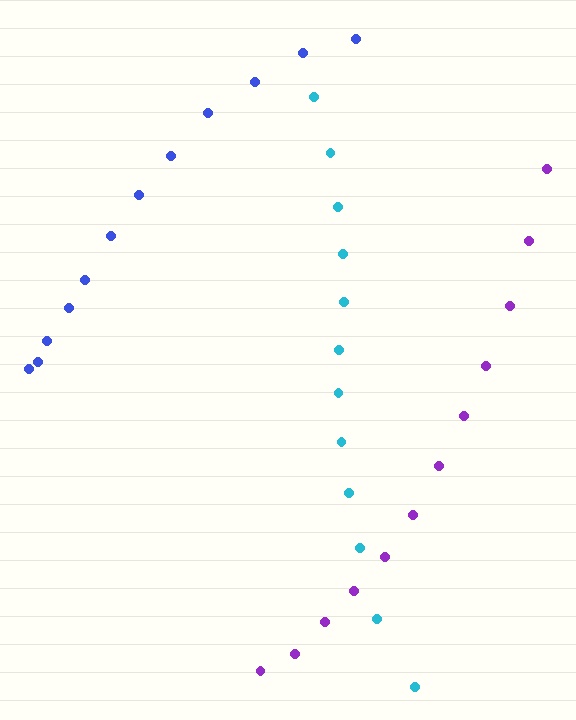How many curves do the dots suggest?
There are 3 distinct paths.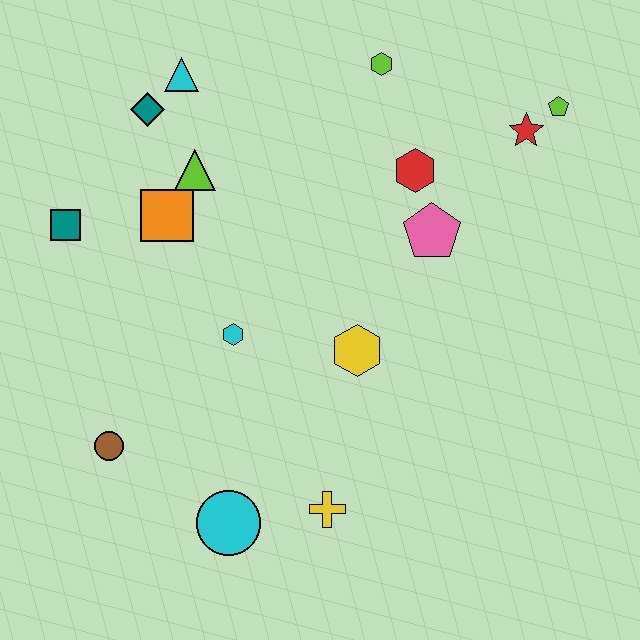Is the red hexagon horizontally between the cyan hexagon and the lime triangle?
No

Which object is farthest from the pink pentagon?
The brown circle is farthest from the pink pentagon.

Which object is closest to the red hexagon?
The pink pentagon is closest to the red hexagon.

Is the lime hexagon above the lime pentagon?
Yes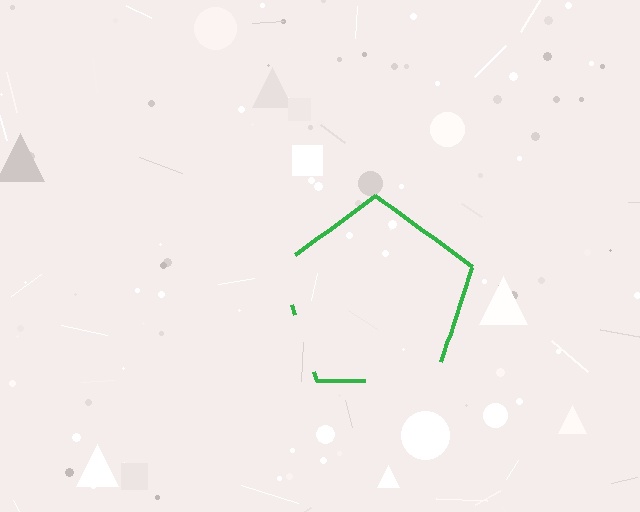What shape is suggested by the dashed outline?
The dashed outline suggests a pentagon.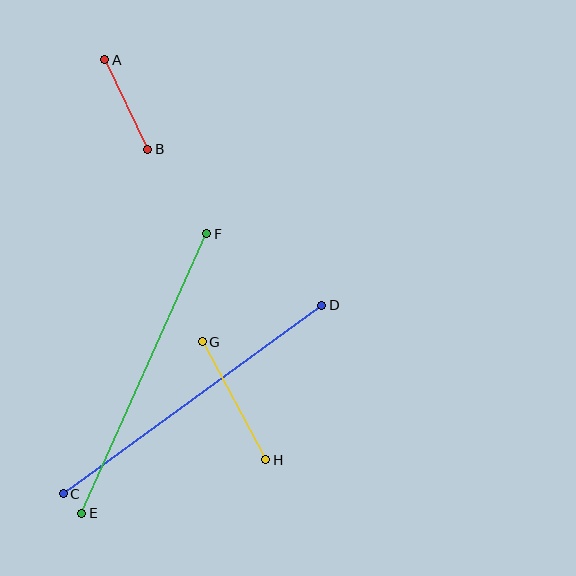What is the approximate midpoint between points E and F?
The midpoint is at approximately (144, 373) pixels.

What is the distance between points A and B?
The distance is approximately 99 pixels.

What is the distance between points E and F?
The distance is approximately 306 pixels.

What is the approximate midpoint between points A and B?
The midpoint is at approximately (126, 104) pixels.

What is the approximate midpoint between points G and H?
The midpoint is at approximately (234, 401) pixels.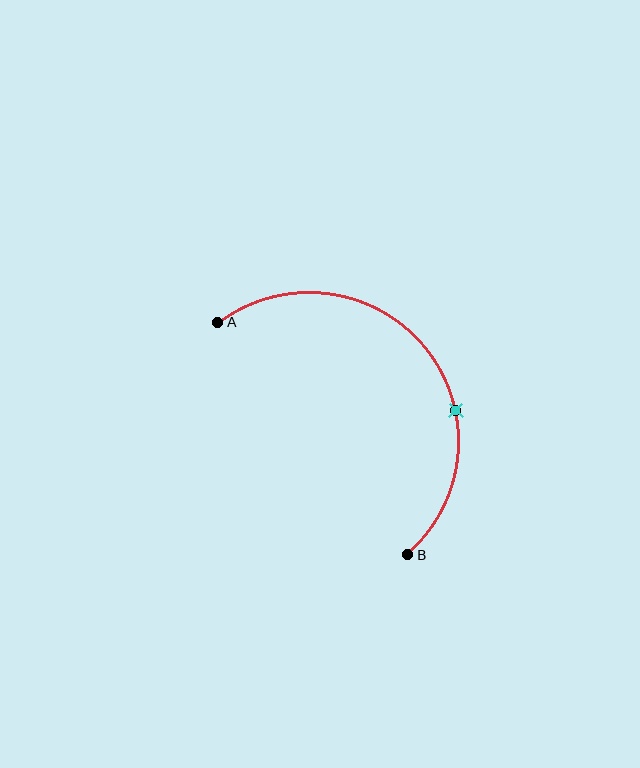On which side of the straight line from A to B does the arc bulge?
The arc bulges above and to the right of the straight line connecting A and B.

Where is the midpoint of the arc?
The arc midpoint is the point on the curve farthest from the straight line joining A and B. It sits above and to the right of that line.